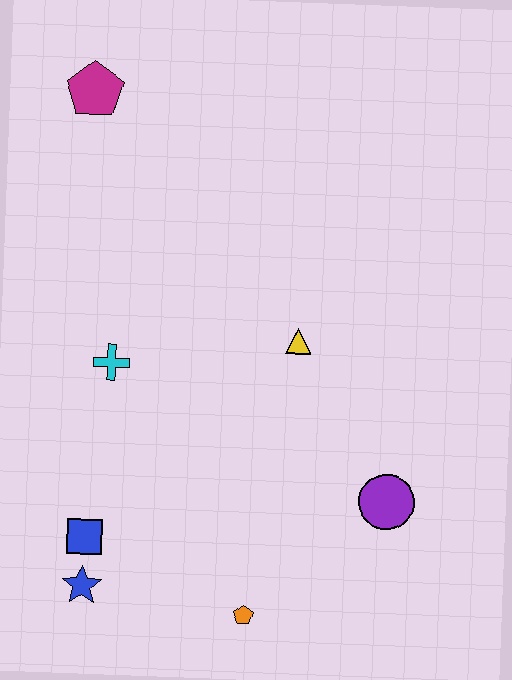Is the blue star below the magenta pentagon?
Yes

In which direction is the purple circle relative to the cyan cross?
The purple circle is to the right of the cyan cross.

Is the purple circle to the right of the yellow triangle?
Yes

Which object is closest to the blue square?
The blue star is closest to the blue square.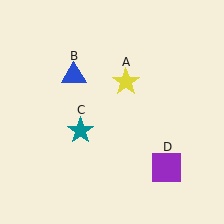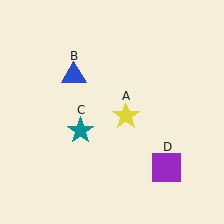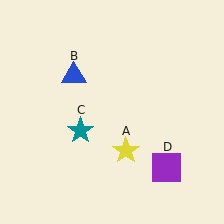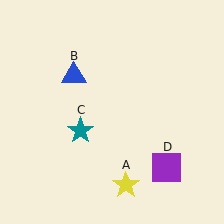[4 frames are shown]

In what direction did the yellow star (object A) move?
The yellow star (object A) moved down.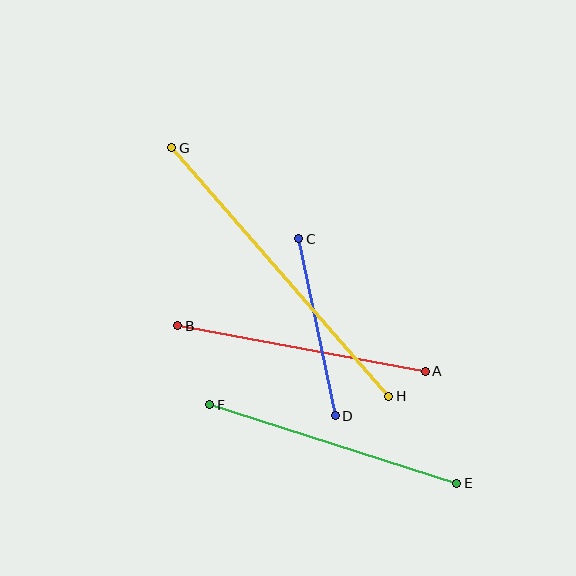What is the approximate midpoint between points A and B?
The midpoint is at approximately (301, 348) pixels.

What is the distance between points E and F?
The distance is approximately 259 pixels.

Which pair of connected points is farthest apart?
Points G and H are farthest apart.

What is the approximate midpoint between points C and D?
The midpoint is at approximately (317, 327) pixels.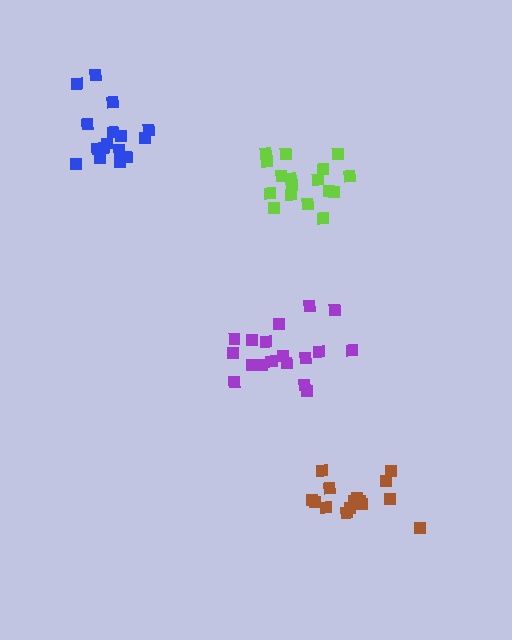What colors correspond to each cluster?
The clusters are colored: lime, purple, brown, blue.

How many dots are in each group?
Group 1: 17 dots, Group 2: 18 dots, Group 3: 17 dots, Group 4: 16 dots (68 total).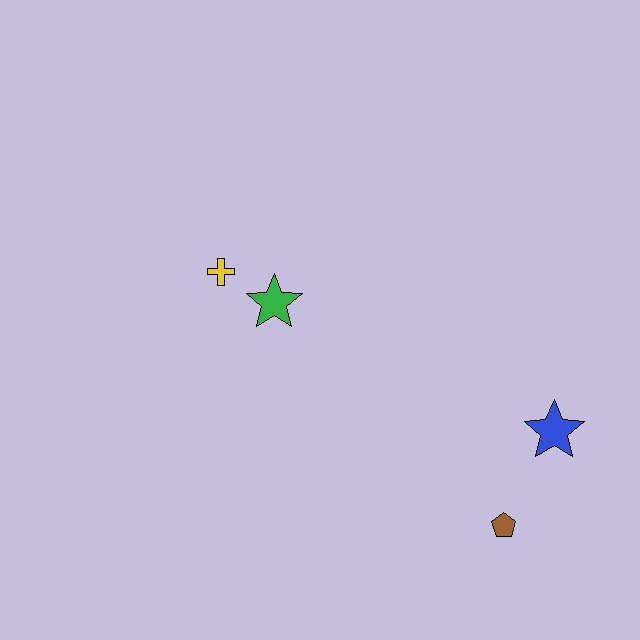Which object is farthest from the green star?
The brown pentagon is farthest from the green star.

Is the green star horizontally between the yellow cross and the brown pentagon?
Yes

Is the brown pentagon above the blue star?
No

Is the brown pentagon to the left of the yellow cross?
No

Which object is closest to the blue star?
The brown pentagon is closest to the blue star.